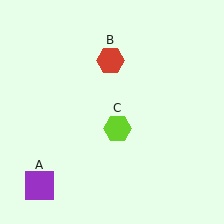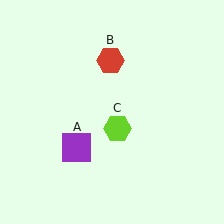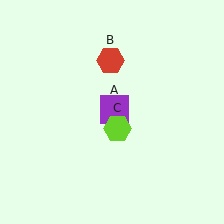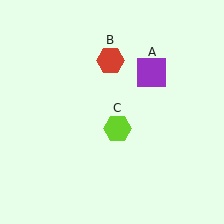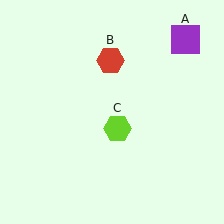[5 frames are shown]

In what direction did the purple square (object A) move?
The purple square (object A) moved up and to the right.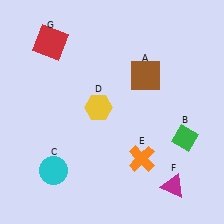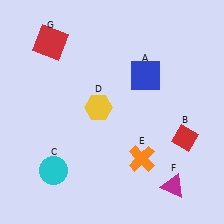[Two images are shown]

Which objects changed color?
A changed from brown to blue. B changed from green to red.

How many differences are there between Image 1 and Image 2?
There are 2 differences between the two images.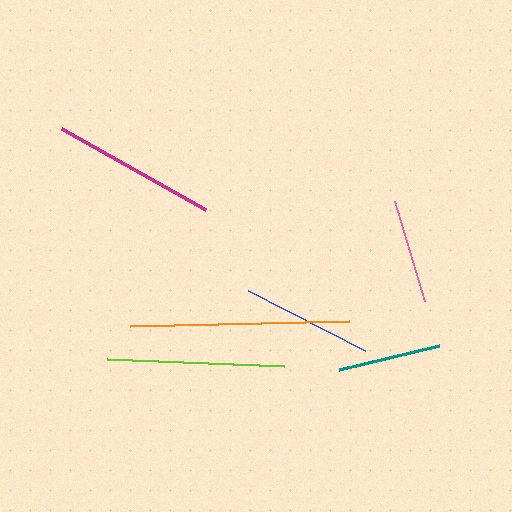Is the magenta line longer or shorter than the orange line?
The orange line is longer than the magenta line.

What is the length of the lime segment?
The lime segment is approximately 177 pixels long.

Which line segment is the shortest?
The teal line is the shortest at approximately 104 pixels.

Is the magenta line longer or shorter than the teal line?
The magenta line is longer than the teal line.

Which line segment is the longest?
The orange line is the longest at approximately 218 pixels.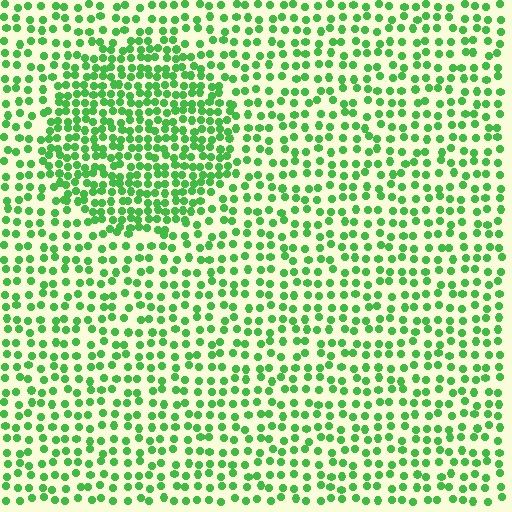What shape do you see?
I see a circle.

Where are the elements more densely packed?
The elements are more densely packed inside the circle boundary.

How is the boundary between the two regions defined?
The boundary is defined by a change in element density (approximately 1.8x ratio). All elements are the same color, size, and shape.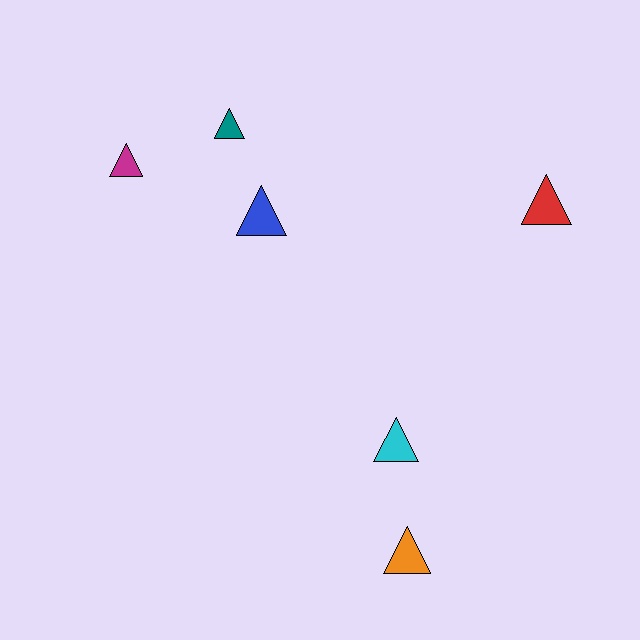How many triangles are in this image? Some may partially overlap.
There are 6 triangles.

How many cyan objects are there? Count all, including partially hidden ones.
There is 1 cyan object.